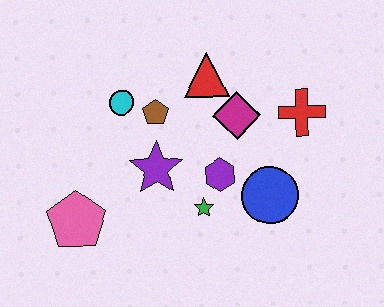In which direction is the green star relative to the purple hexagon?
The green star is below the purple hexagon.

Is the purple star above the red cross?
No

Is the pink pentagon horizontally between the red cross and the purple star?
No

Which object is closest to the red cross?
The magenta diamond is closest to the red cross.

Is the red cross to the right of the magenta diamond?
Yes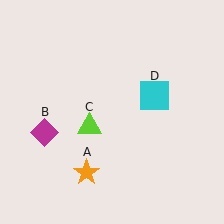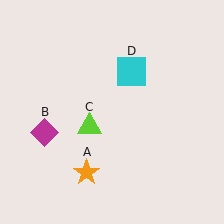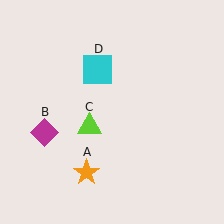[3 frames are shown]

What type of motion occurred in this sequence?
The cyan square (object D) rotated counterclockwise around the center of the scene.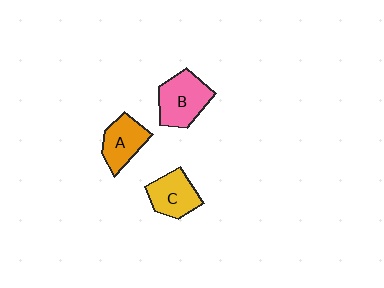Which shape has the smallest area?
Shape A (orange).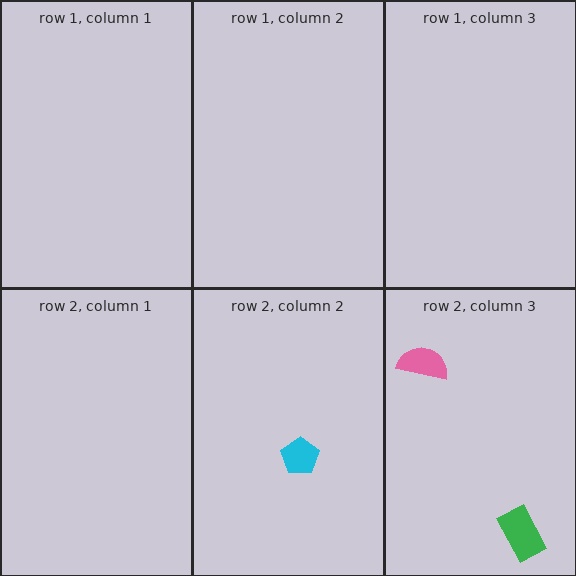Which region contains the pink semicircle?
The row 2, column 3 region.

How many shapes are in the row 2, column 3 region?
2.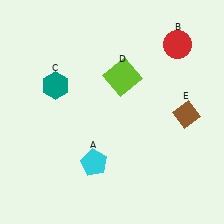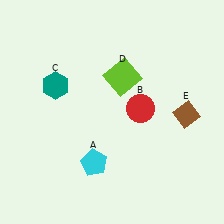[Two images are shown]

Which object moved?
The red circle (B) moved down.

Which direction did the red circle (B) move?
The red circle (B) moved down.